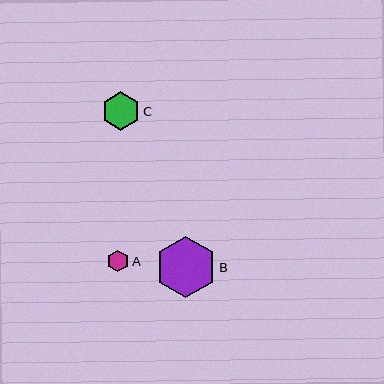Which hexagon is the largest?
Hexagon B is the largest with a size of approximately 61 pixels.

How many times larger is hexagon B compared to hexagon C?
Hexagon B is approximately 1.6 times the size of hexagon C.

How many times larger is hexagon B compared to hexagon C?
Hexagon B is approximately 1.6 times the size of hexagon C.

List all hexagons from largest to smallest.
From largest to smallest: B, C, A.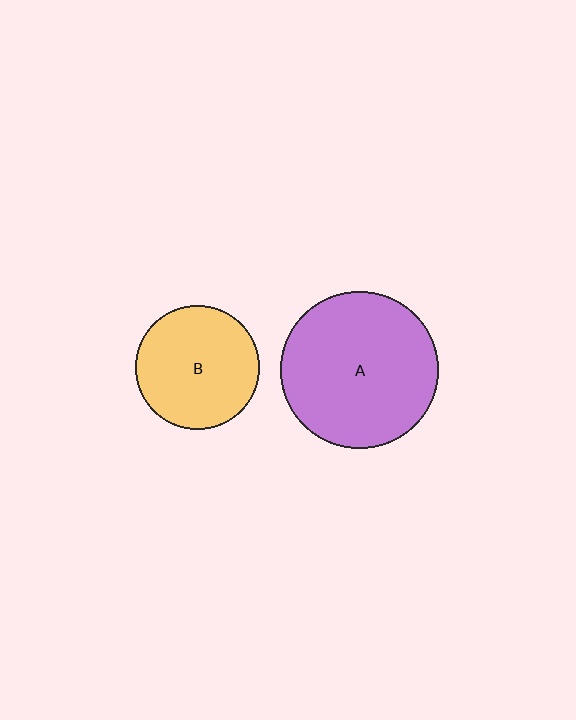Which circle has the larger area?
Circle A (purple).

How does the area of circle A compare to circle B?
Approximately 1.6 times.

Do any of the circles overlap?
No, none of the circles overlap.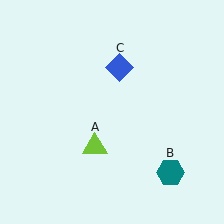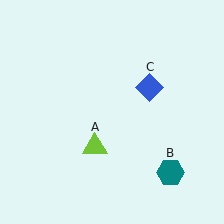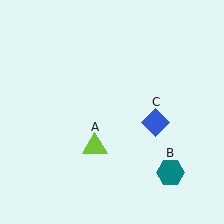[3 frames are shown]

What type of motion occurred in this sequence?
The blue diamond (object C) rotated clockwise around the center of the scene.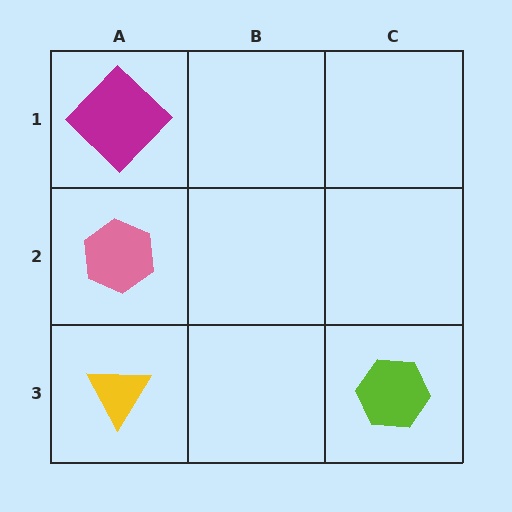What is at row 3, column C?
A lime hexagon.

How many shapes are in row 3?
2 shapes.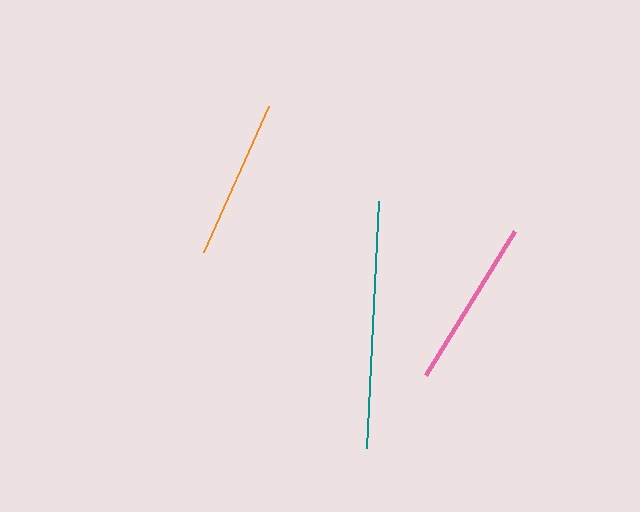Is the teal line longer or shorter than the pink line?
The teal line is longer than the pink line.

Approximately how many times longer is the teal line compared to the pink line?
The teal line is approximately 1.5 times the length of the pink line.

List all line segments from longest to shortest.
From longest to shortest: teal, pink, orange.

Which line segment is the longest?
The teal line is the longest at approximately 247 pixels.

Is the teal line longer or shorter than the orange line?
The teal line is longer than the orange line.